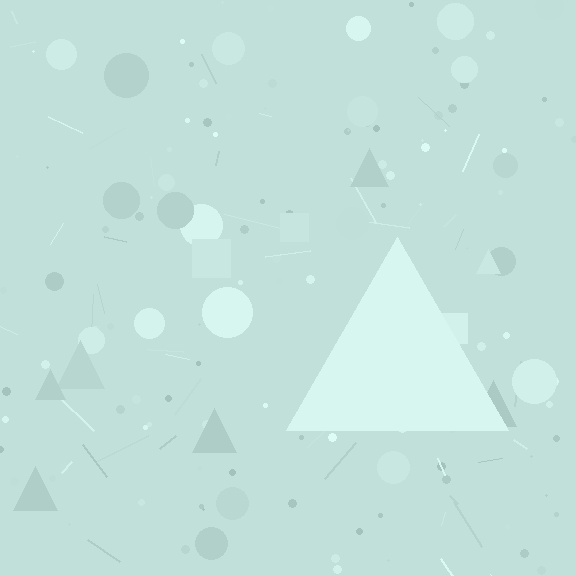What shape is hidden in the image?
A triangle is hidden in the image.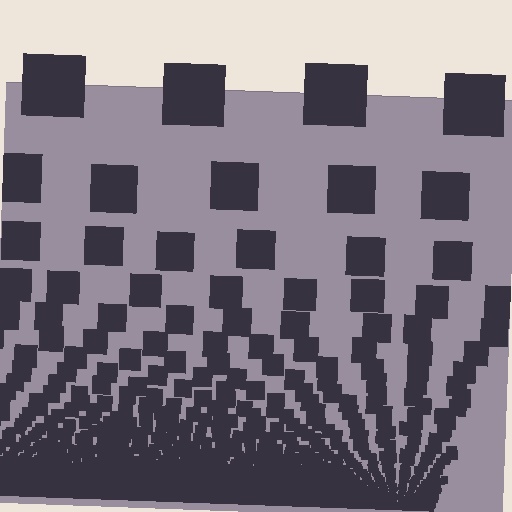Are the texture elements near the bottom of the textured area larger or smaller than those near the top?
Smaller. The gradient is inverted — elements near the bottom are smaller and denser.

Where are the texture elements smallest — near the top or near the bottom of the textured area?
Near the bottom.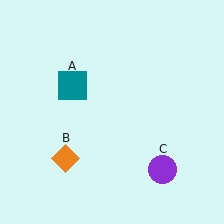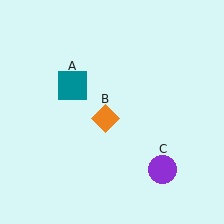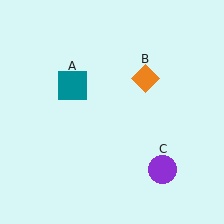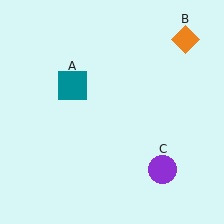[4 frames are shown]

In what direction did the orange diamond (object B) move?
The orange diamond (object B) moved up and to the right.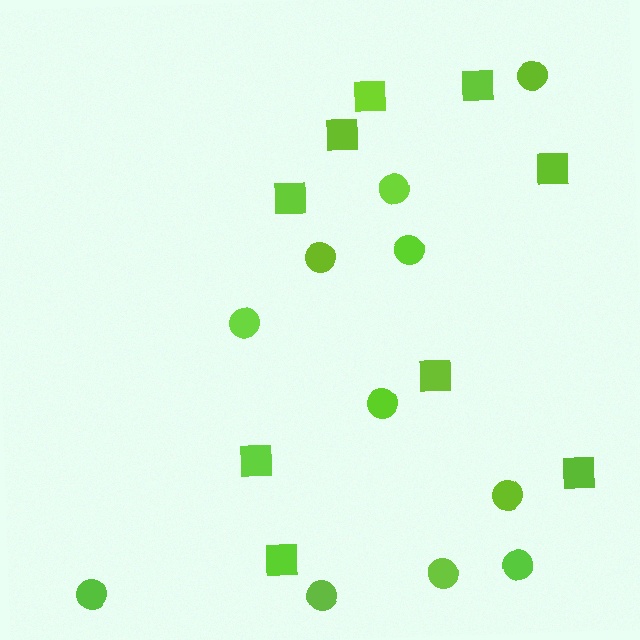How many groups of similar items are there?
There are 2 groups: one group of circles (11) and one group of squares (9).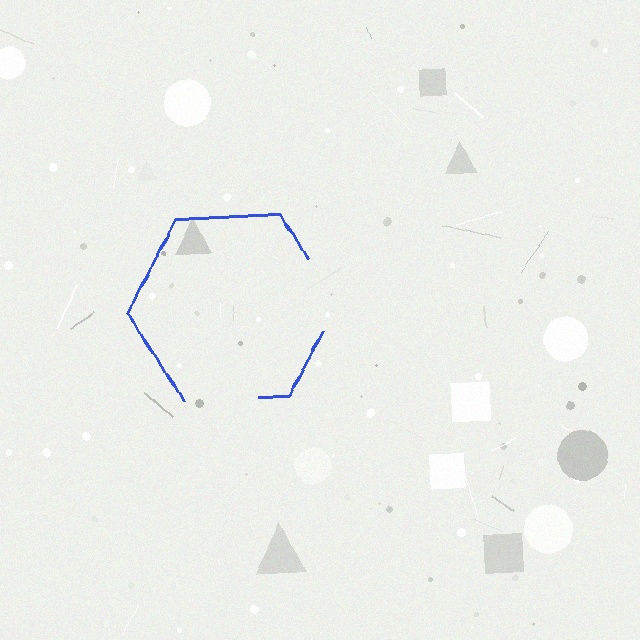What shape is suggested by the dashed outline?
The dashed outline suggests a hexagon.